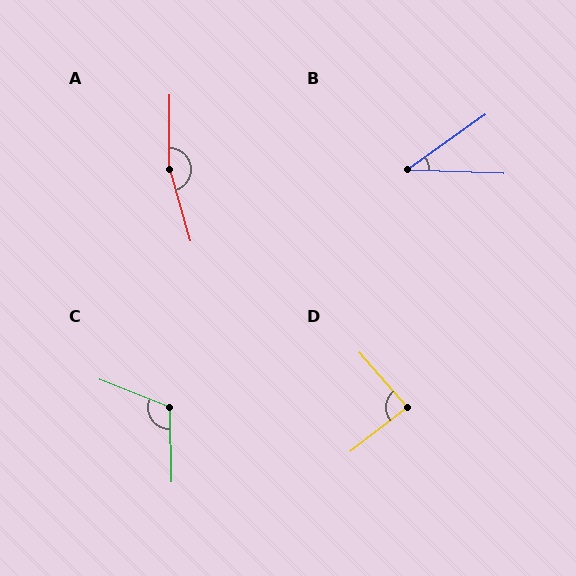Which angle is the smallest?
B, at approximately 37 degrees.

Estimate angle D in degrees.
Approximately 87 degrees.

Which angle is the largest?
A, at approximately 163 degrees.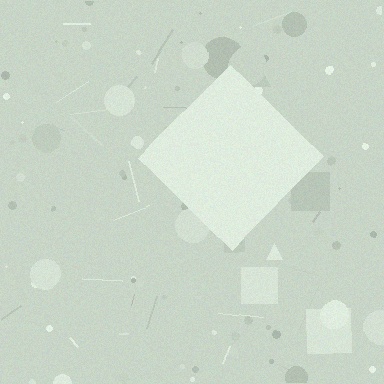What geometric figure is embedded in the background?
A diamond is embedded in the background.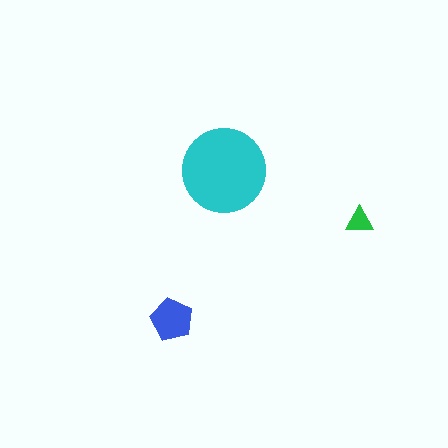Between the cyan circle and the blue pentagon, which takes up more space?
The cyan circle.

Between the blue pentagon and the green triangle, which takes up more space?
The blue pentagon.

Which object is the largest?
The cyan circle.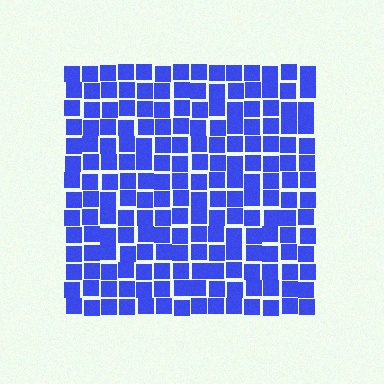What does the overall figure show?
The overall figure shows a square.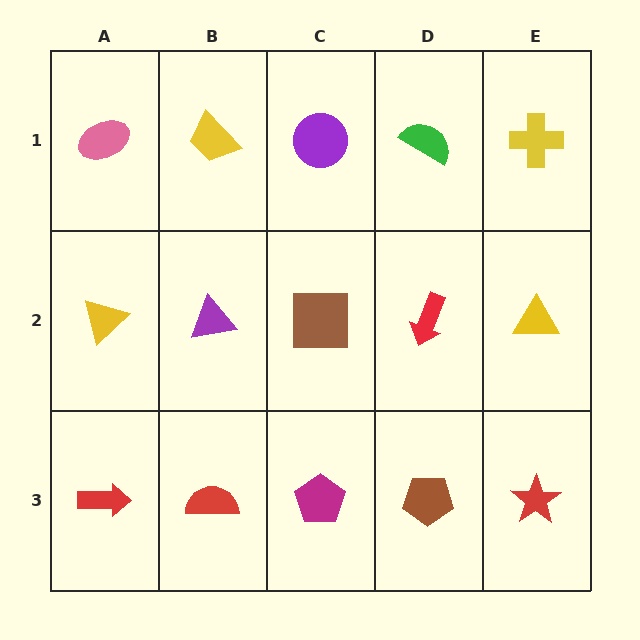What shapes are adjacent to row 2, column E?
A yellow cross (row 1, column E), a red star (row 3, column E), a red arrow (row 2, column D).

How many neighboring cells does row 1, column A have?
2.